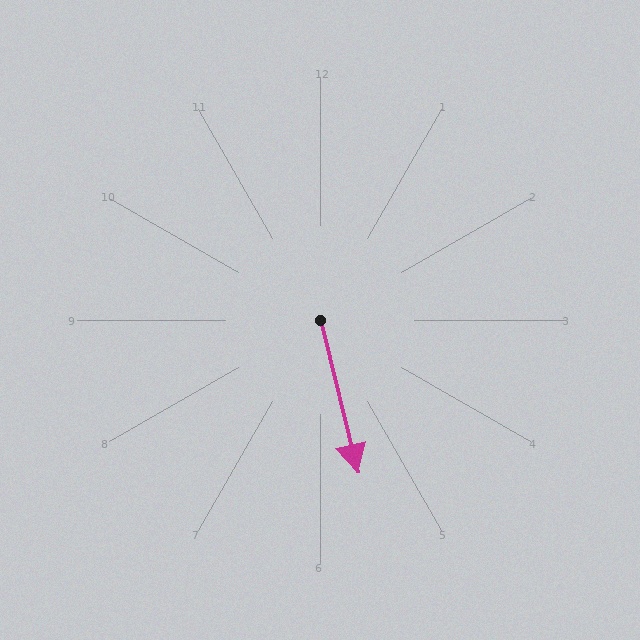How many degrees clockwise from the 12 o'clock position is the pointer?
Approximately 166 degrees.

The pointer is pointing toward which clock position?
Roughly 6 o'clock.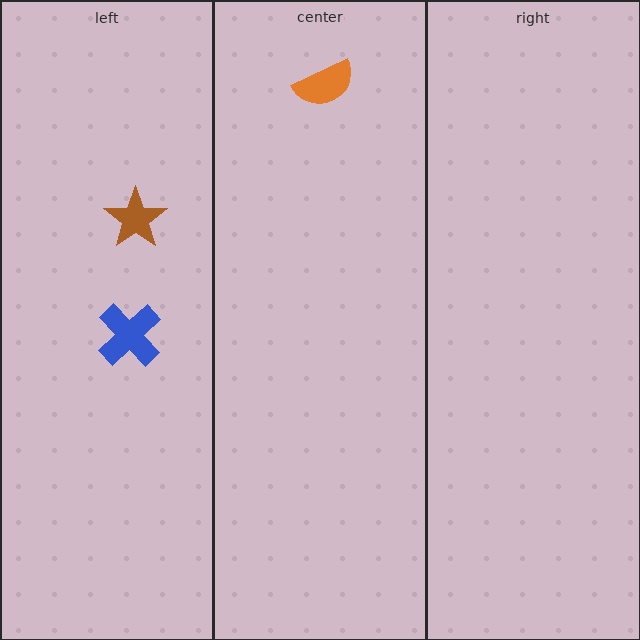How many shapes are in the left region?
2.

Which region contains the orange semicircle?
The center region.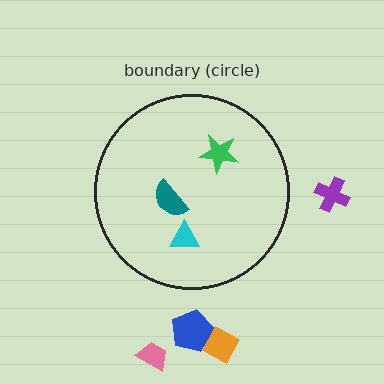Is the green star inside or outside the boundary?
Inside.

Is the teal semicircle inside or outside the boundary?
Inside.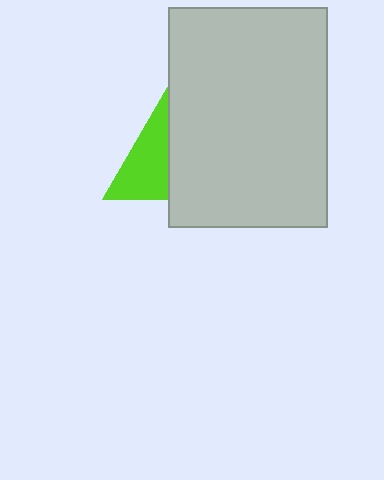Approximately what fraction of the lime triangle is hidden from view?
Roughly 56% of the lime triangle is hidden behind the light gray rectangle.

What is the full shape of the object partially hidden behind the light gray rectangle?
The partially hidden object is a lime triangle.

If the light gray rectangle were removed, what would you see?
You would see the complete lime triangle.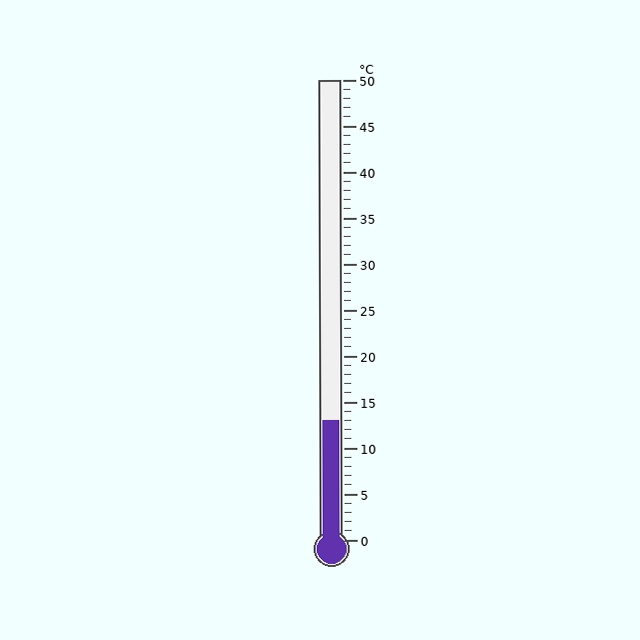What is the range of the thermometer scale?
The thermometer scale ranges from 0°C to 50°C.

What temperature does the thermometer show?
The thermometer shows approximately 13°C.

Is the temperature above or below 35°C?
The temperature is below 35°C.